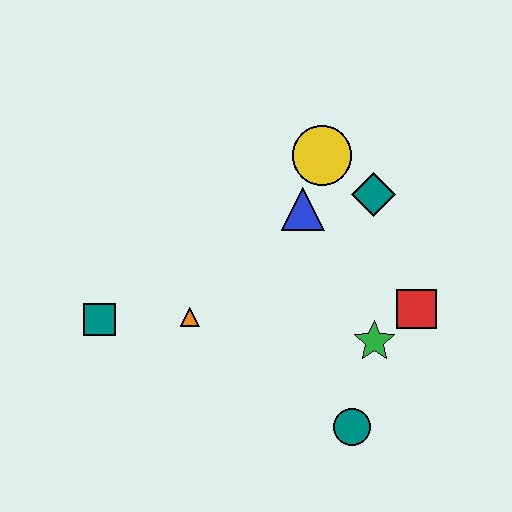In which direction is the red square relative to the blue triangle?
The red square is to the right of the blue triangle.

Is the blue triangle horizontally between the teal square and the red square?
Yes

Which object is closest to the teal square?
The orange triangle is closest to the teal square.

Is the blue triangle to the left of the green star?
Yes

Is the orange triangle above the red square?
No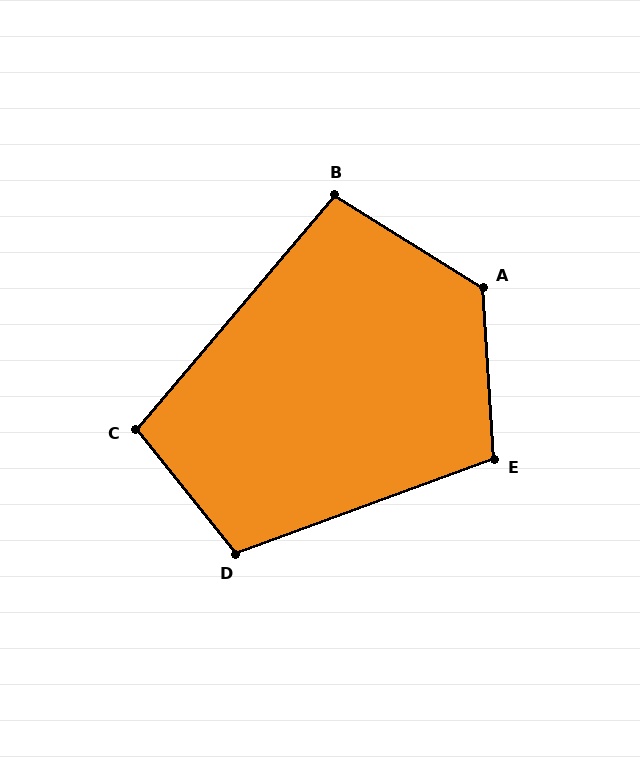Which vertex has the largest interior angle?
A, at approximately 125 degrees.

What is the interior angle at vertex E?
Approximately 107 degrees (obtuse).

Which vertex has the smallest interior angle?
B, at approximately 98 degrees.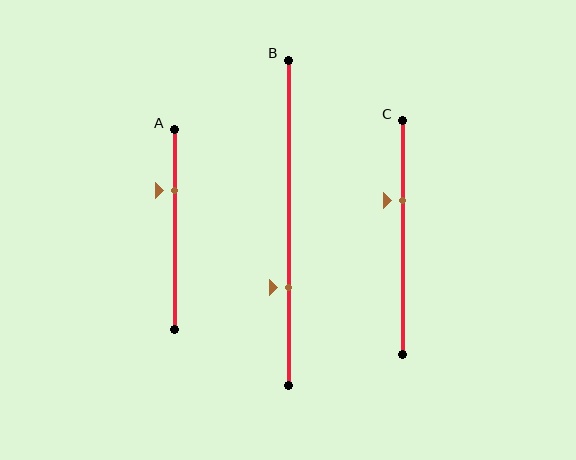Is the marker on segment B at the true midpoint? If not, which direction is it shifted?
No, the marker on segment B is shifted downward by about 20% of the segment length.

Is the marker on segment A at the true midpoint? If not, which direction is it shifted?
No, the marker on segment A is shifted upward by about 20% of the segment length.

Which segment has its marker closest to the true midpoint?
Segment C has its marker closest to the true midpoint.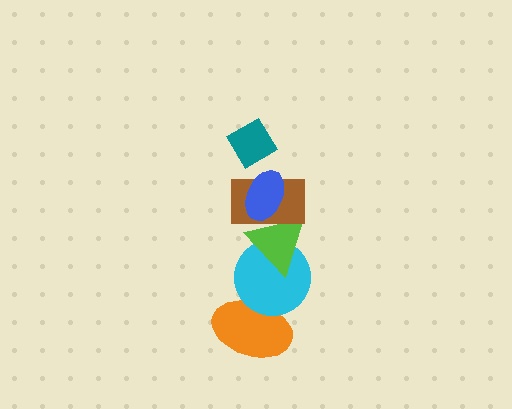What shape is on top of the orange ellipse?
The cyan circle is on top of the orange ellipse.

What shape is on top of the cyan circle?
The lime triangle is on top of the cyan circle.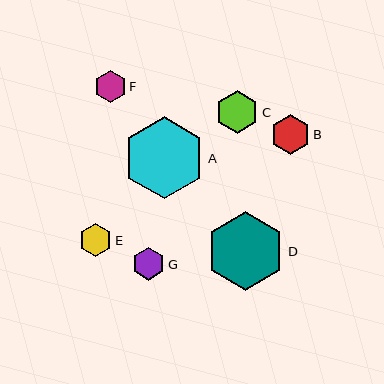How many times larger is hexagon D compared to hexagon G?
Hexagon D is approximately 2.4 times the size of hexagon G.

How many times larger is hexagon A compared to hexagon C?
Hexagon A is approximately 1.9 times the size of hexagon C.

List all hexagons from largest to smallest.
From largest to smallest: A, D, C, B, E, G, F.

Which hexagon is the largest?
Hexagon A is the largest with a size of approximately 82 pixels.